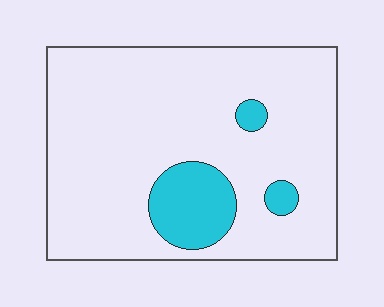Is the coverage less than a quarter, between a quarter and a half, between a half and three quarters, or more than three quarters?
Less than a quarter.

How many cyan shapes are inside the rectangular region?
3.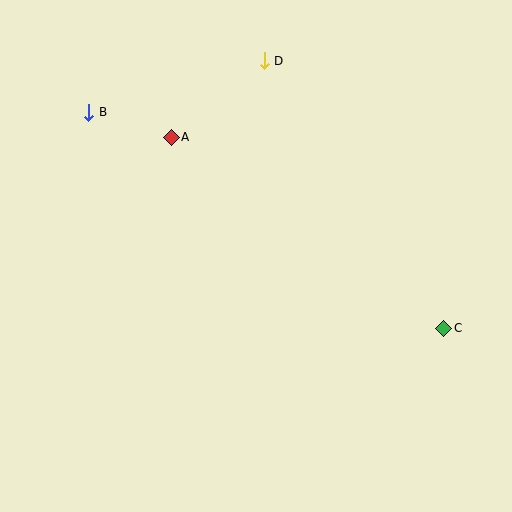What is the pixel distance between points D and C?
The distance between D and C is 322 pixels.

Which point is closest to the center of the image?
Point A at (171, 137) is closest to the center.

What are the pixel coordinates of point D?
Point D is at (264, 61).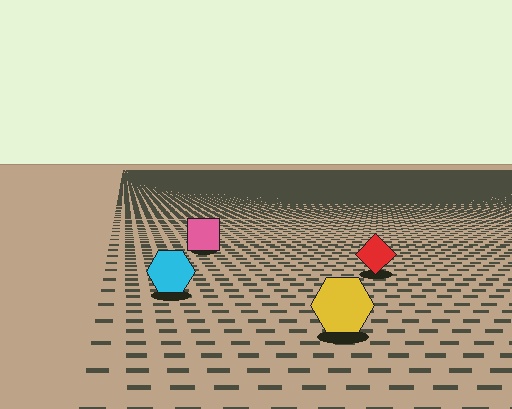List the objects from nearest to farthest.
From nearest to farthest: the yellow hexagon, the cyan hexagon, the red diamond, the pink square.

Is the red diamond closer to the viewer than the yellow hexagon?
No. The yellow hexagon is closer — you can tell from the texture gradient: the ground texture is coarser near it.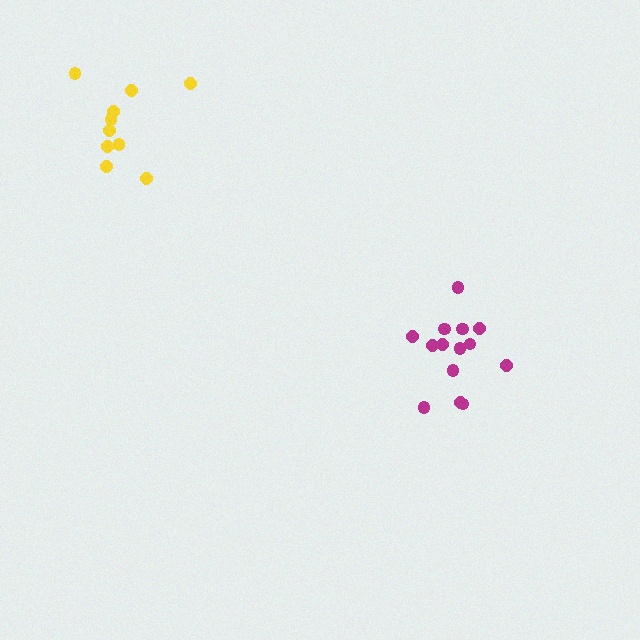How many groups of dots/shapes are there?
There are 2 groups.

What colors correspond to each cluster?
The clusters are colored: magenta, yellow.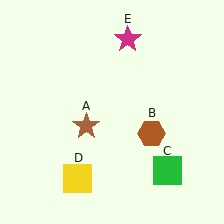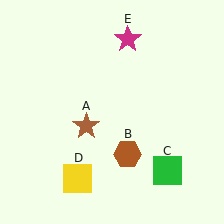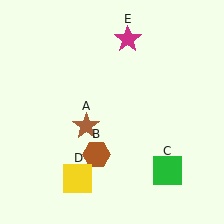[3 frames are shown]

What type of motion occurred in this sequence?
The brown hexagon (object B) rotated clockwise around the center of the scene.